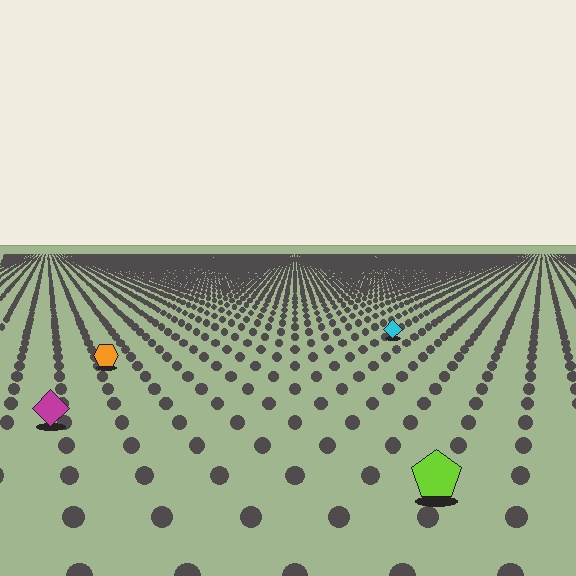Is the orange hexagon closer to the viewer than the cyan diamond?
Yes. The orange hexagon is closer — you can tell from the texture gradient: the ground texture is coarser near it.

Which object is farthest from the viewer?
The cyan diamond is farthest from the viewer. It appears smaller and the ground texture around it is denser.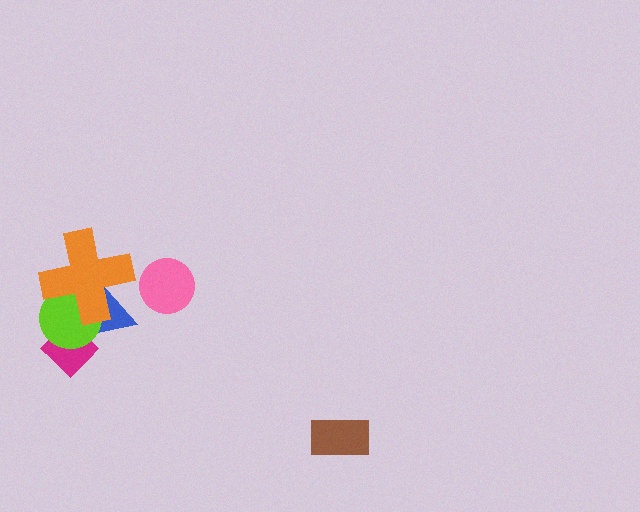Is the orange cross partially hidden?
No, no other shape covers it.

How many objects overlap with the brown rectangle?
0 objects overlap with the brown rectangle.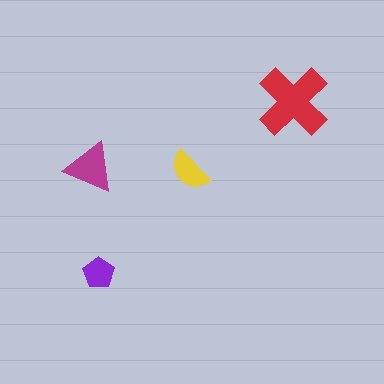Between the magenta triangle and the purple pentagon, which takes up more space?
The magenta triangle.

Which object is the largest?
The red cross.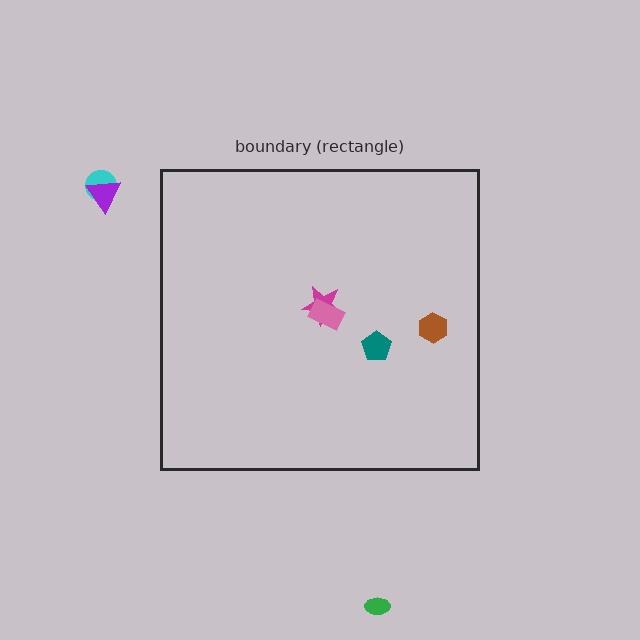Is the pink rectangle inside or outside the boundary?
Inside.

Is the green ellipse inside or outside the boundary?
Outside.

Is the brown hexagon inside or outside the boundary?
Inside.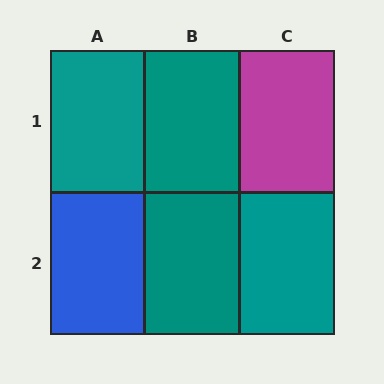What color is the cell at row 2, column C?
Teal.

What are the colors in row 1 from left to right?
Teal, teal, magenta.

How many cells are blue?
1 cell is blue.